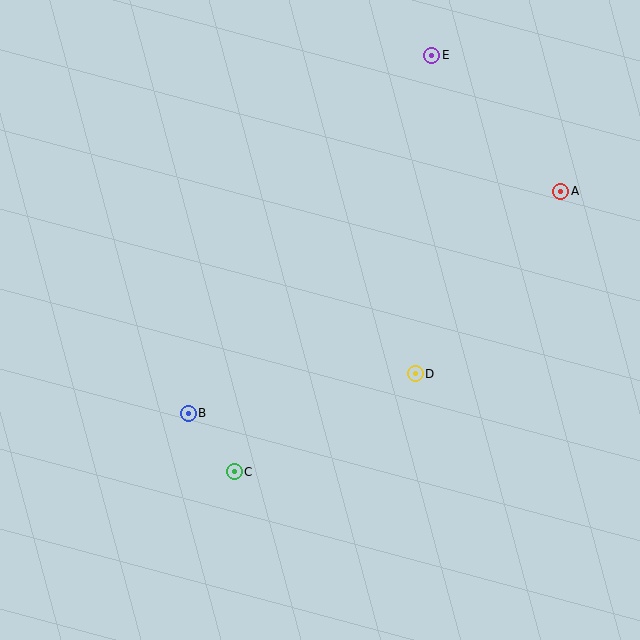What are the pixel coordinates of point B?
Point B is at (188, 413).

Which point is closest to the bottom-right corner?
Point D is closest to the bottom-right corner.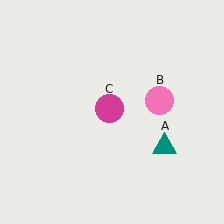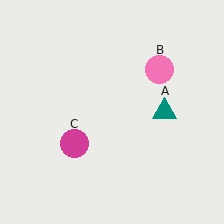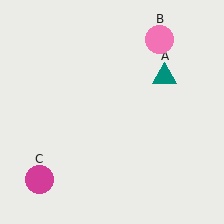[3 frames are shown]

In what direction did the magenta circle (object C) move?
The magenta circle (object C) moved down and to the left.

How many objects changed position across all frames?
3 objects changed position: teal triangle (object A), pink circle (object B), magenta circle (object C).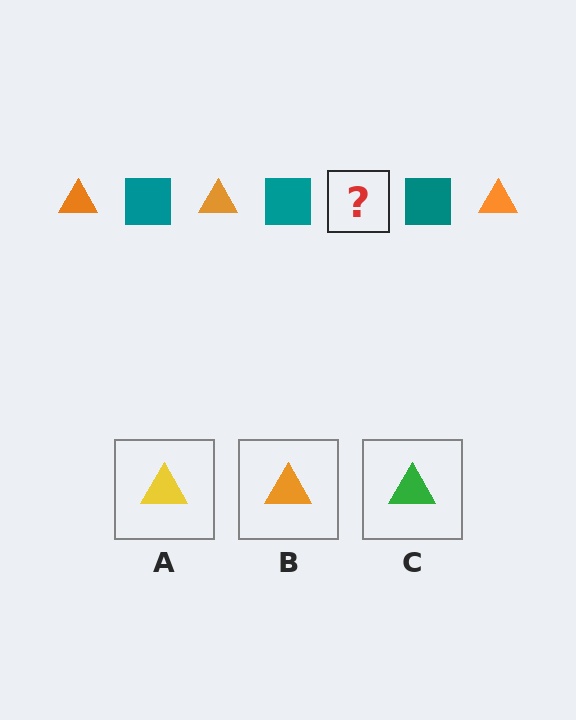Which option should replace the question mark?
Option B.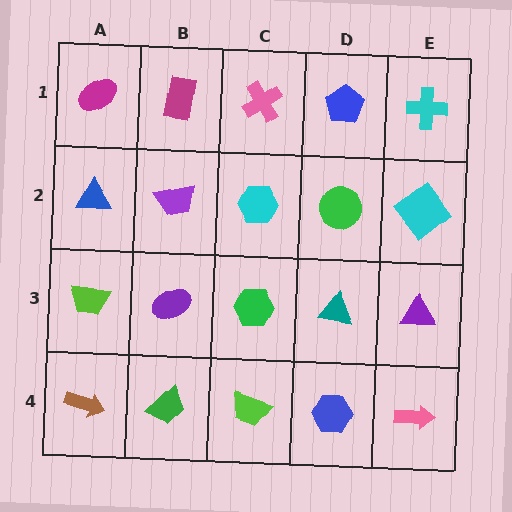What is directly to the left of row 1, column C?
A magenta rectangle.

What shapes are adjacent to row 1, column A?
A blue triangle (row 2, column A), a magenta rectangle (row 1, column B).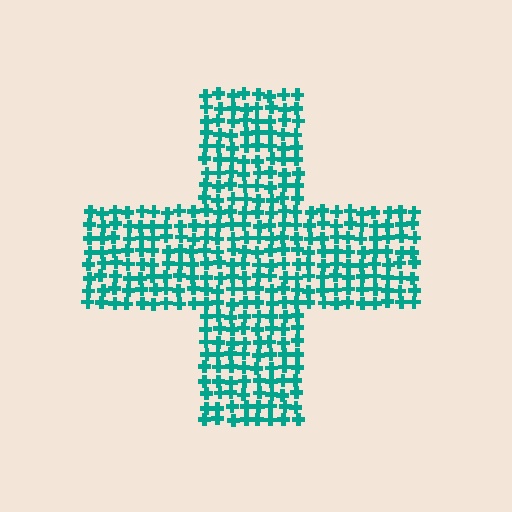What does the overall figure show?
The overall figure shows a cross.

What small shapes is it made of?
It is made of small crosses.